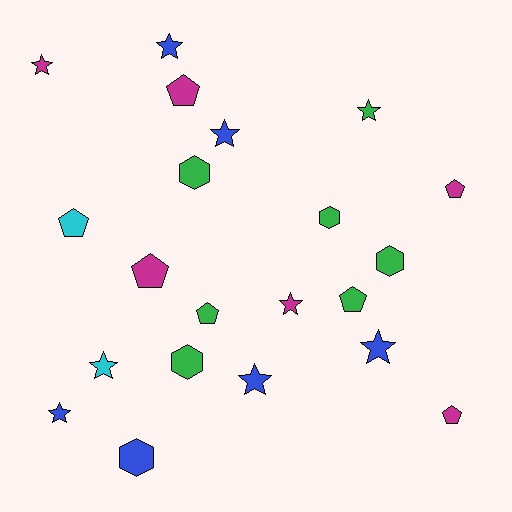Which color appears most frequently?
Green, with 7 objects.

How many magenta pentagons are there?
There are 4 magenta pentagons.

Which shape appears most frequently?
Star, with 9 objects.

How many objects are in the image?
There are 21 objects.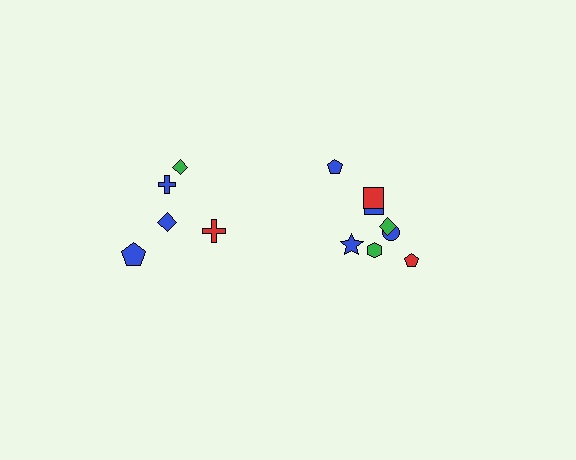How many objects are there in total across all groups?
There are 13 objects.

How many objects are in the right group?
There are 8 objects.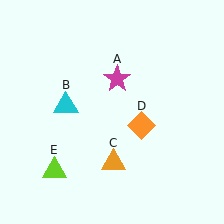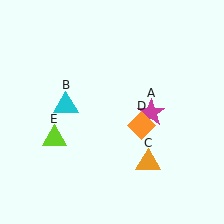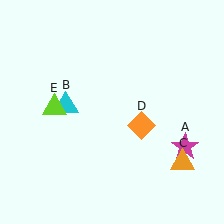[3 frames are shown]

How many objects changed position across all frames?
3 objects changed position: magenta star (object A), orange triangle (object C), lime triangle (object E).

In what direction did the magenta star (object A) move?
The magenta star (object A) moved down and to the right.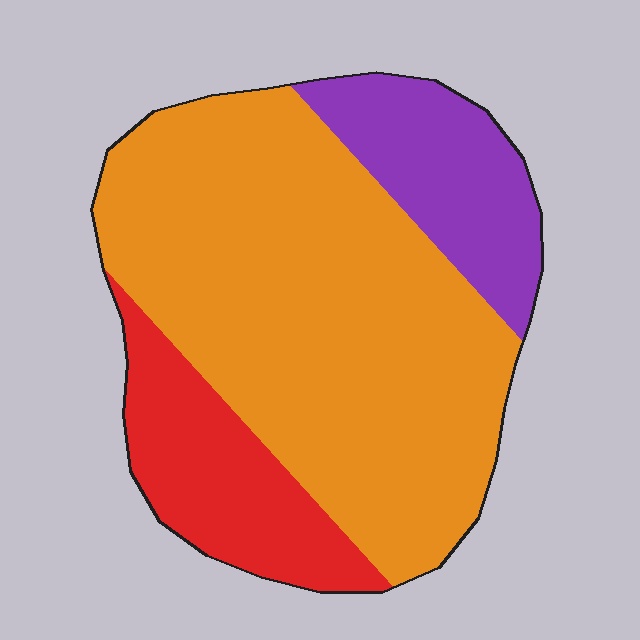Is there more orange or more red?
Orange.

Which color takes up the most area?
Orange, at roughly 65%.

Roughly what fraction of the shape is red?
Red takes up between a sixth and a third of the shape.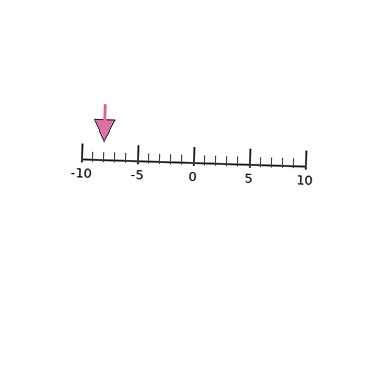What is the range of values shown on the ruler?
The ruler shows values from -10 to 10.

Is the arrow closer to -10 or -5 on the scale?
The arrow is closer to -10.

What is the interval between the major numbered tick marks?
The major tick marks are spaced 5 units apart.